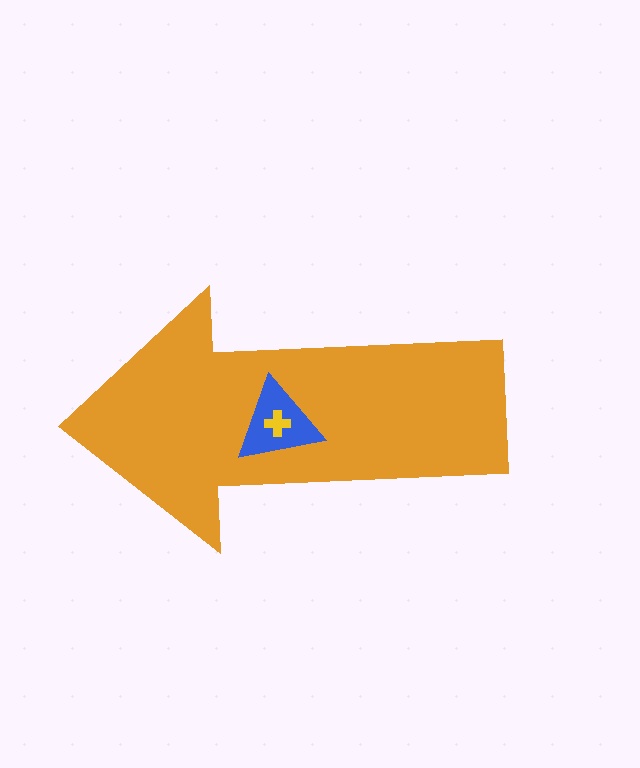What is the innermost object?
The yellow cross.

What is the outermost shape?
The orange arrow.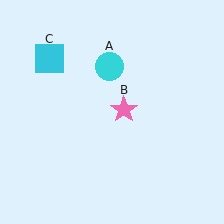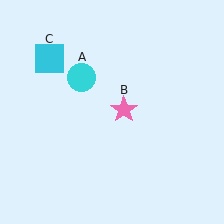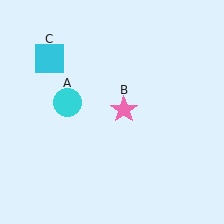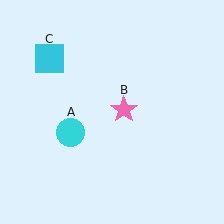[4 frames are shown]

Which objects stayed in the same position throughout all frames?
Pink star (object B) and cyan square (object C) remained stationary.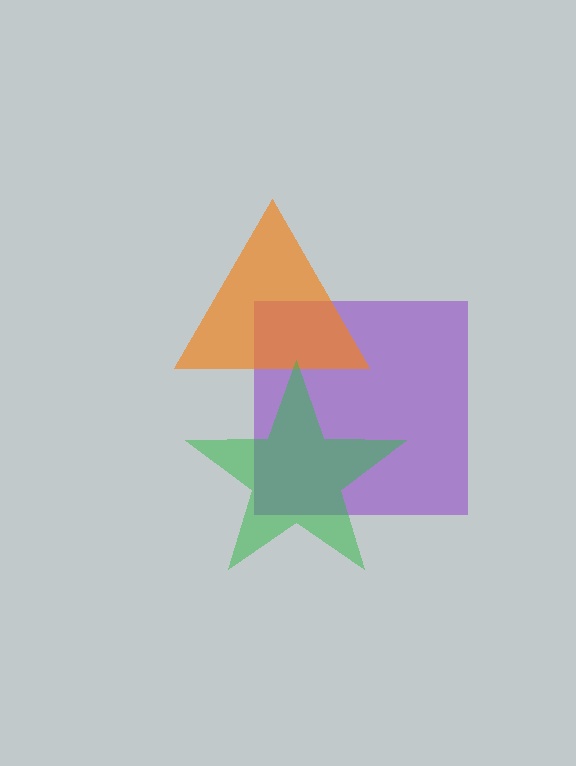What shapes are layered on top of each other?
The layered shapes are: a purple square, an orange triangle, a green star.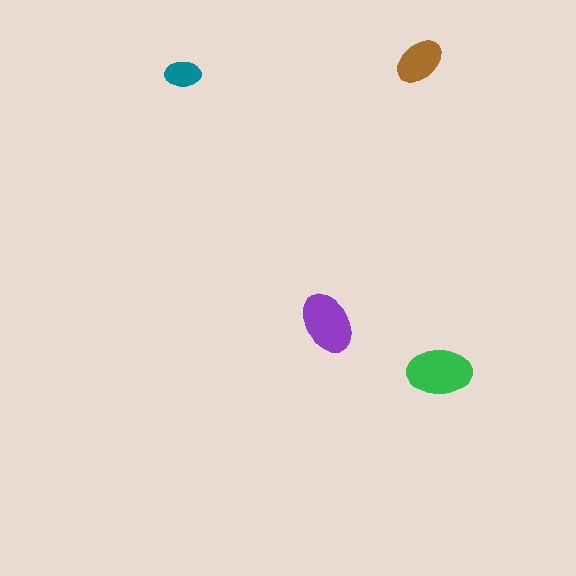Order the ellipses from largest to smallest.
the green one, the purple one, the brown one, the teal one.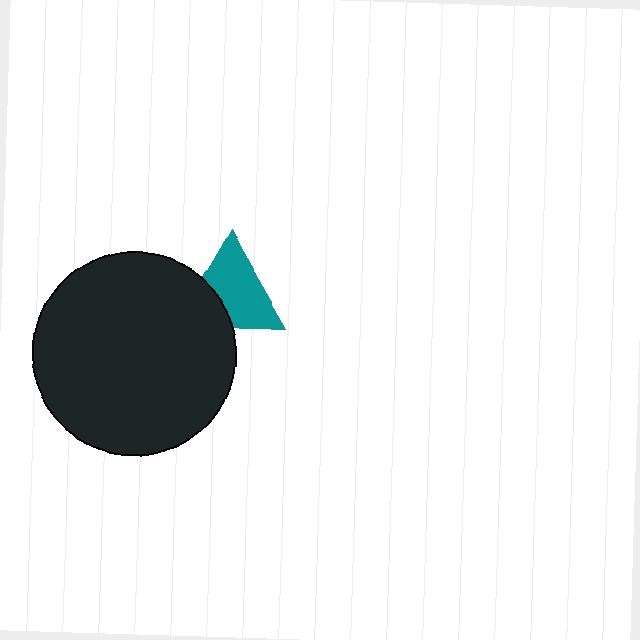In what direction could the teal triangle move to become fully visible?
The teal triangle could move toward the upper-right. That would shift it out from behind the black circle entirely.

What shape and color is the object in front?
The object in front is a black circle.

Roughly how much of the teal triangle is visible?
Most of it is visible (roughly 69%).